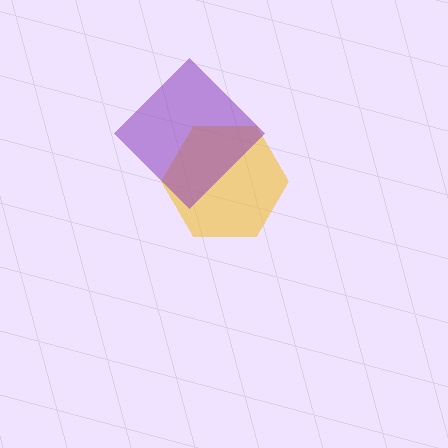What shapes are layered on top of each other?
The layered shapes are: a yellow hexagon, a purple diamond.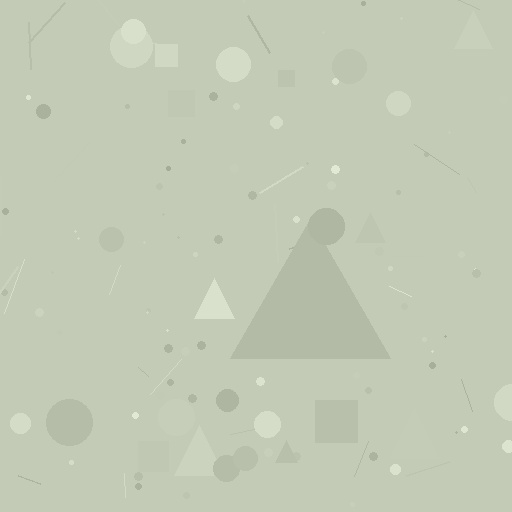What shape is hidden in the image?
A triangle is hidden in the image.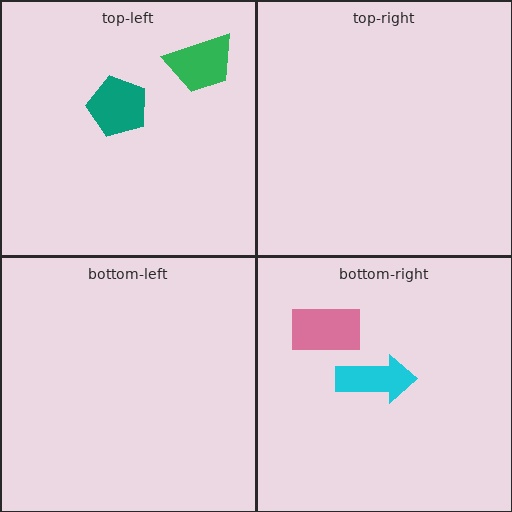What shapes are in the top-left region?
The teal pentagon, the green trapezoid.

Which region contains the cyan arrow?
The bottom-right region.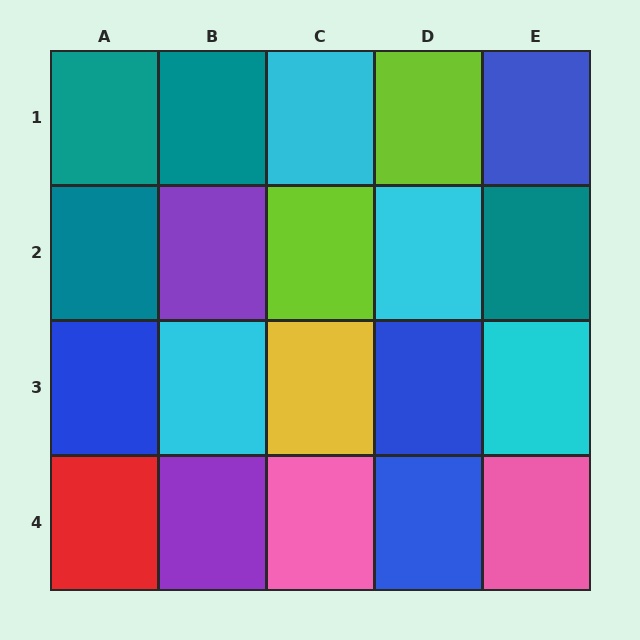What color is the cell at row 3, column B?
Cyan.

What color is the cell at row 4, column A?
Red.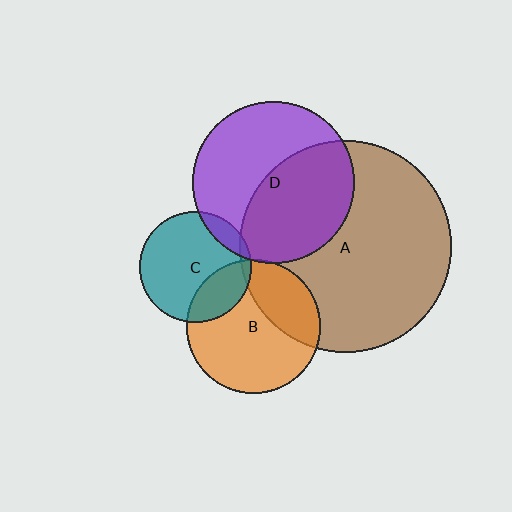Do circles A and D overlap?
Yes.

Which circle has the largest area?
Circle A (brown).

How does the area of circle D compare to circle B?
Approximately 1.5 times.